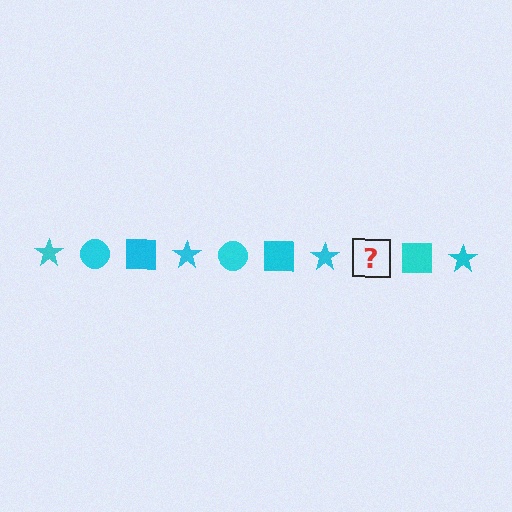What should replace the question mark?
The question mark should be replaced with a cyan circle.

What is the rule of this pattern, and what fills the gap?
The rule is that the pattern cycles through star, circle, square shapes in cyan. The gap should be filled with a cyan circle.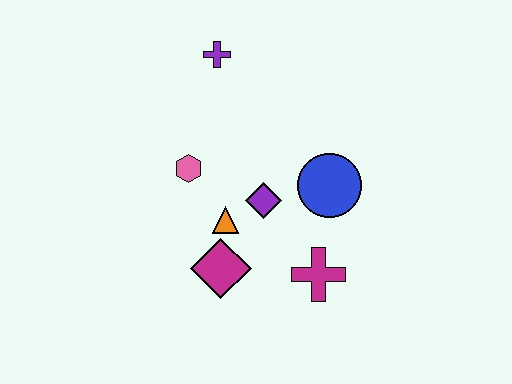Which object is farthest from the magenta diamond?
The purple cross is farthest from the magenta diamond.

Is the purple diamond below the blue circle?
Yes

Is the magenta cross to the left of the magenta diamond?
No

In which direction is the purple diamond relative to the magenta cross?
The purple diamond is above the magenta cross.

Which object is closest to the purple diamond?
The orange triangle is closest to the purple diamond.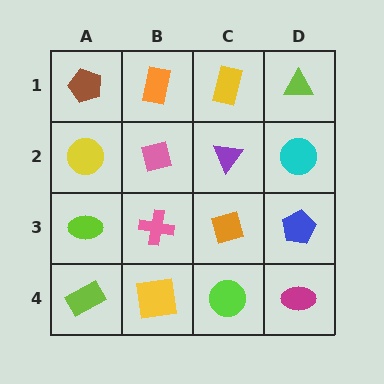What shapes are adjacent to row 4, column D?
A blue pentagon (row 3, column D), a lime circle (row 4, column C).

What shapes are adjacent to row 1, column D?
A cyan circle (row 2, column D), a yellow rectangle (row 1, column C).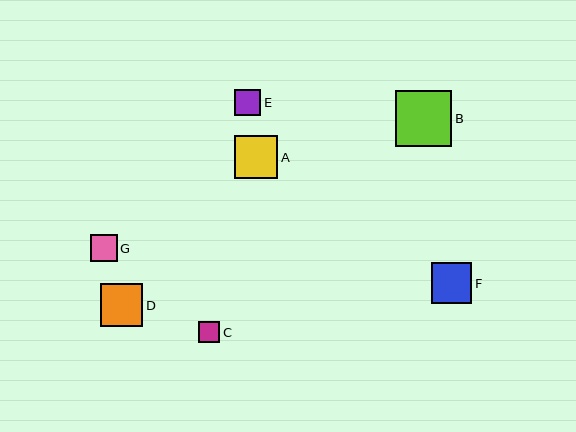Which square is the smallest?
Square C is the smallest with a size of approximately 21 pixels.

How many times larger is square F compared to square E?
Square F is approximately 1.5 times the size of square E.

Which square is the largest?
Square B is the largest with a size of approximately 56 pixels.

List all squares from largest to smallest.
From largest to smallest: B, A, D, F, G, E, C.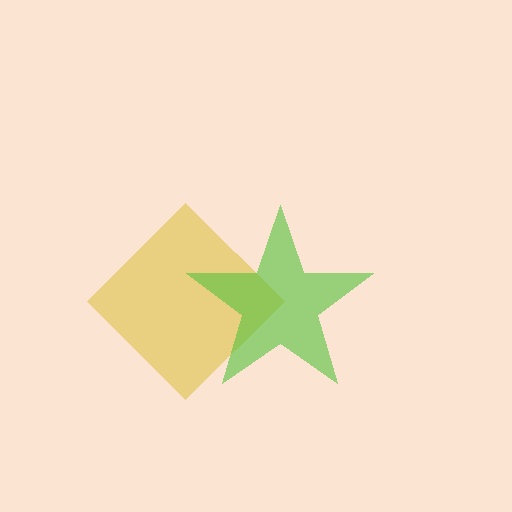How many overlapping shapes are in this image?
There are 2 overlapping shapes in the image.